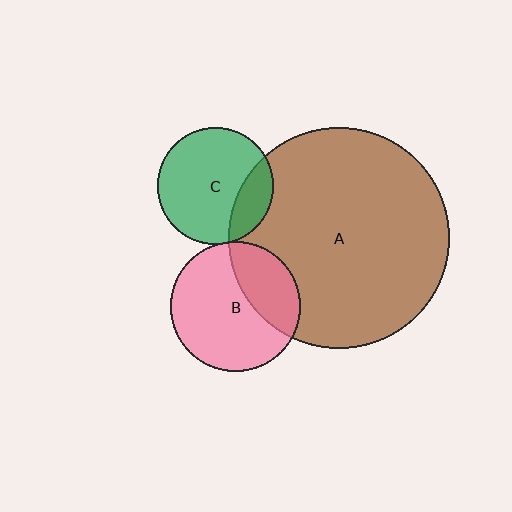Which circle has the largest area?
Circle A (brown).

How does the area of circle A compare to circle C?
Approximately 3.6 times.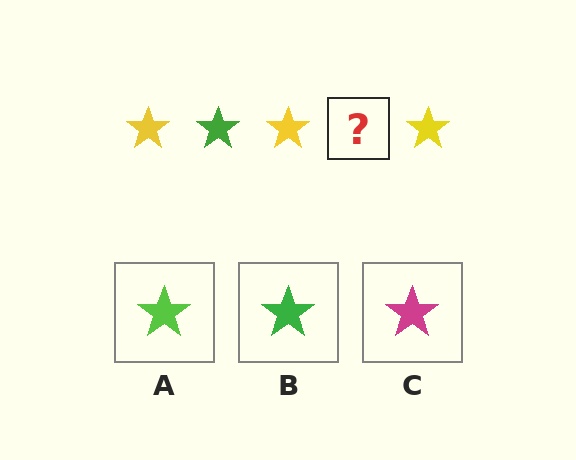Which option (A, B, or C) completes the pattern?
B.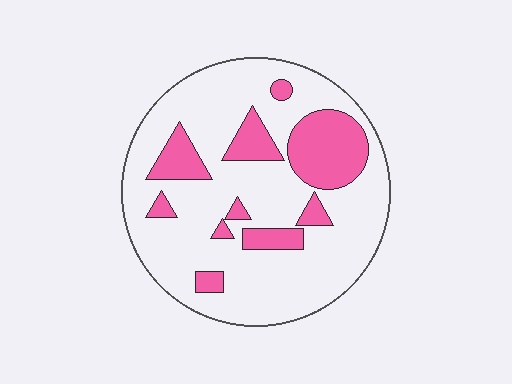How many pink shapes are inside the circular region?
10.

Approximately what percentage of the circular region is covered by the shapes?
Approximately 25%.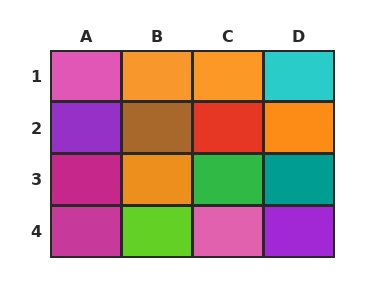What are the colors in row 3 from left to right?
Magenta, orange, green, teal.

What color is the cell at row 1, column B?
Orange.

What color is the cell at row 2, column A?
Purple.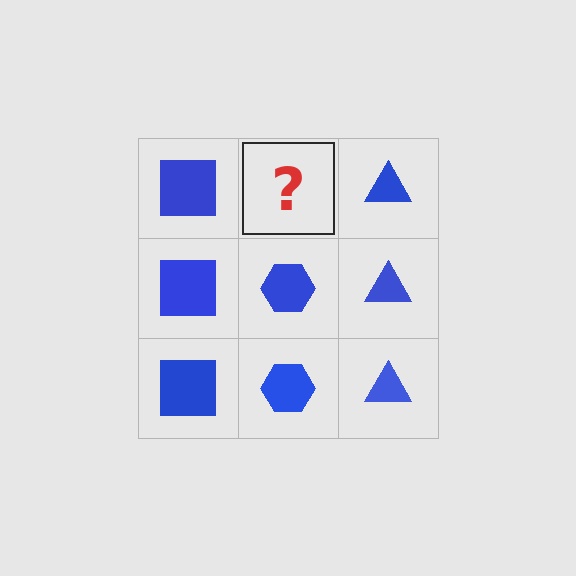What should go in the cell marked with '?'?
The missing cell should contain a blue hexagon.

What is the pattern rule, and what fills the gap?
The rule is that each column has a consistent shape. The gap should be filled with a blue hexagon.